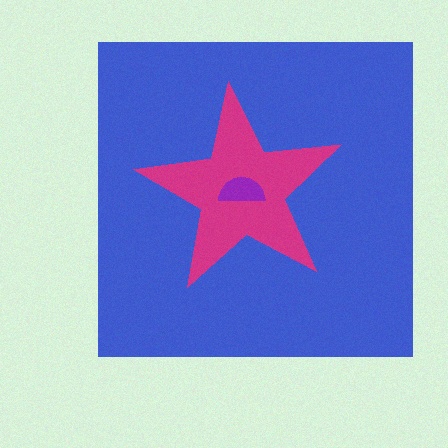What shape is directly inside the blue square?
The magenta star.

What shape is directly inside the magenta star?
The purple semicircle.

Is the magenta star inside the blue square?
Yes.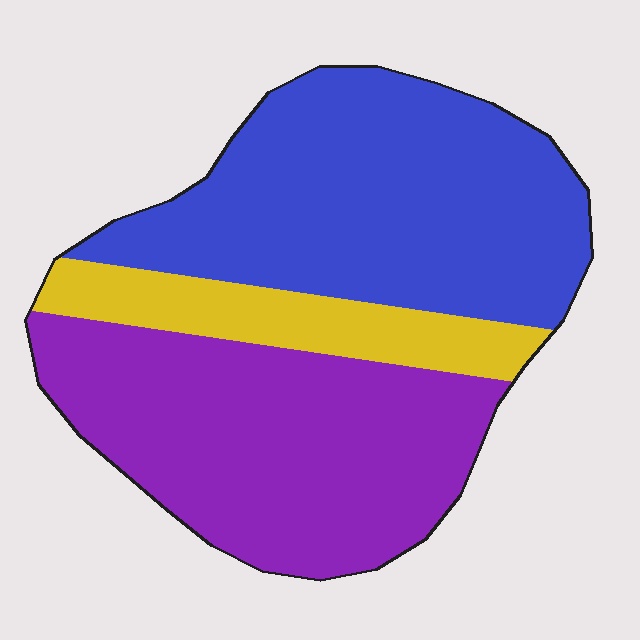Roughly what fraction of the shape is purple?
Purple covers roughly 40% of the shape.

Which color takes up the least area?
Yellow, at roughly 15%.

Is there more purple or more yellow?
Purple.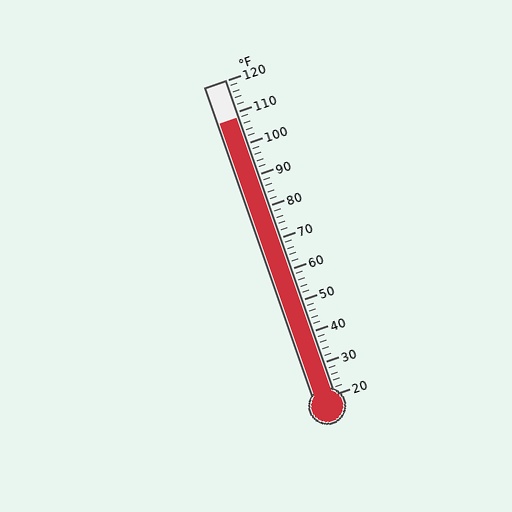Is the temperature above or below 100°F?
The temperature is above 100°F.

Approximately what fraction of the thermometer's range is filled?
The thermometer is filled to approximately 90% of its range.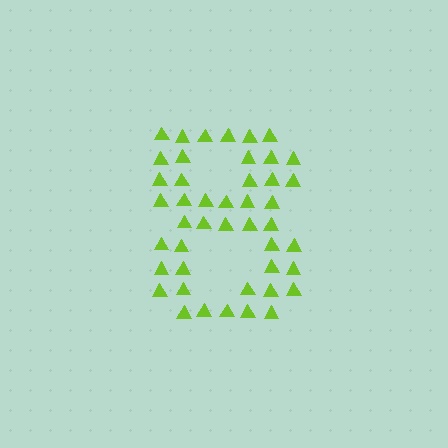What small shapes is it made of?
It is made of small triangles.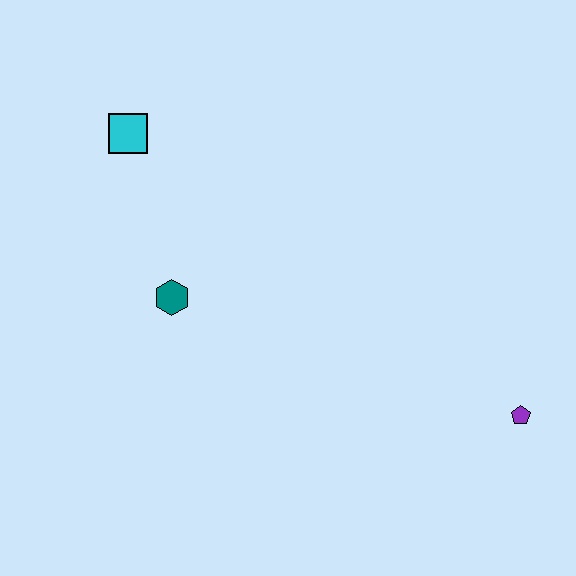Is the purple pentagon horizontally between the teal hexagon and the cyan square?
No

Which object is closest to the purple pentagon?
The teal hexagon is closest to the purple pentagon.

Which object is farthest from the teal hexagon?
The purple pentagon is farthest from the teal hexagon.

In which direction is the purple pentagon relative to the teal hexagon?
The purple pentagon is to the right of the teal hexagon.